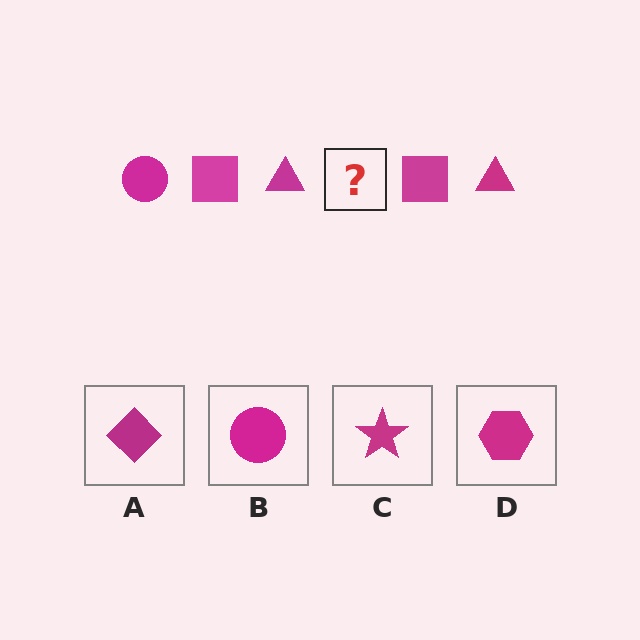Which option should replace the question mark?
Option B.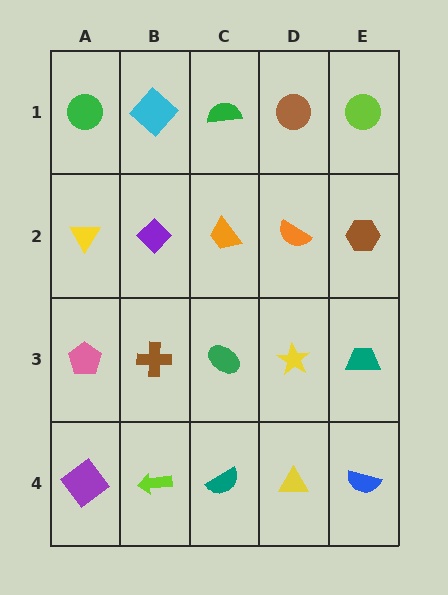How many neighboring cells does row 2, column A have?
3.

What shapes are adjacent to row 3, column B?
A purple diamond (row 2, column B), a lime arrow (row 4, column B), a pink pentagon (row 3, column A), a green ellipse (row 3, column C).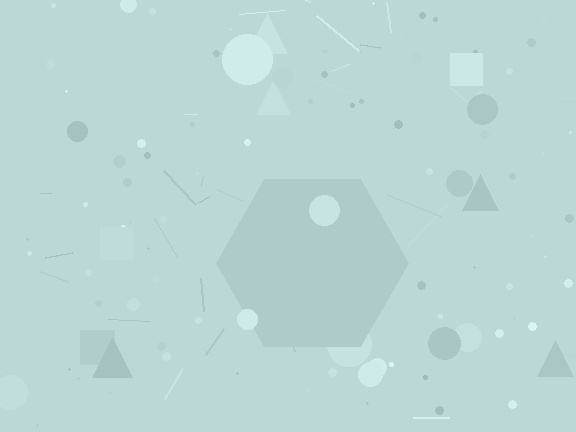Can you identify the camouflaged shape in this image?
The camouflaged shape is a hexagon.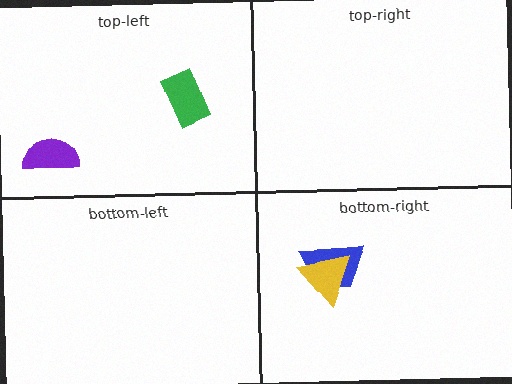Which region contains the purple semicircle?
The top-left region.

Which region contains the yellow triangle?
The bottom-right region.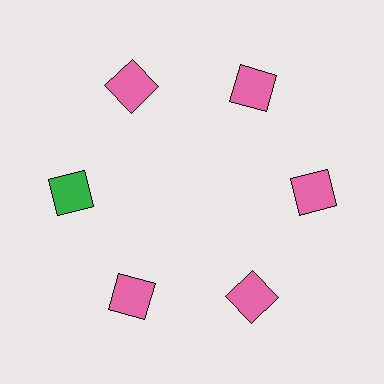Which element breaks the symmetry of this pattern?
The green square at roughly the 9 o'clock position breaks the symmetry. All other shapes are pink squares.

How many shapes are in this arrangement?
There are 6 shapes arranged in a ring pattern.